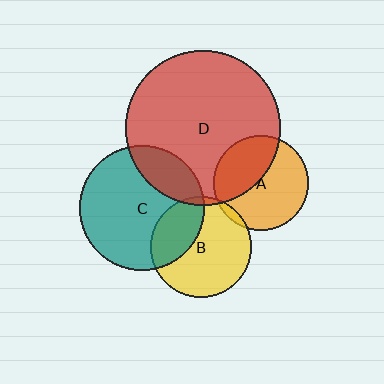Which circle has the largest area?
Circle D (red).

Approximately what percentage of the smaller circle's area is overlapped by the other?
Approximately 20%.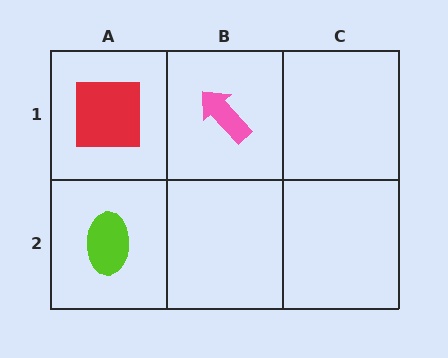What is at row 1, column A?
A red square.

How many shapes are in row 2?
1 shape.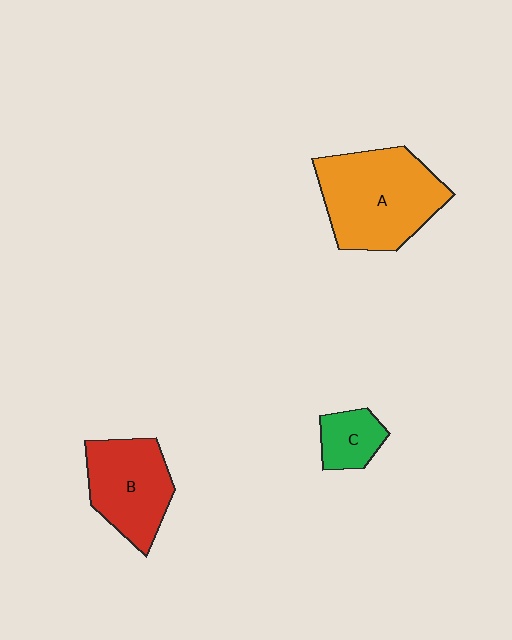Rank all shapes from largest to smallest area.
From largest to smallest: A (orange), B (red), C (green).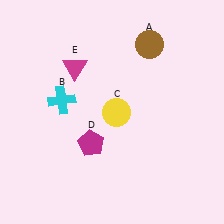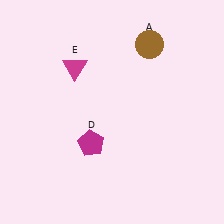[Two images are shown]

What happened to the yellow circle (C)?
The yellow circle (C) was removed in Image 2. It was in the bottom-right area of Image 1.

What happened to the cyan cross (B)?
The cyan cross (B) was removed in Image 2. It was in the top-left area of Image 1.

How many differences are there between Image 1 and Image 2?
There are 2 differences between the two images.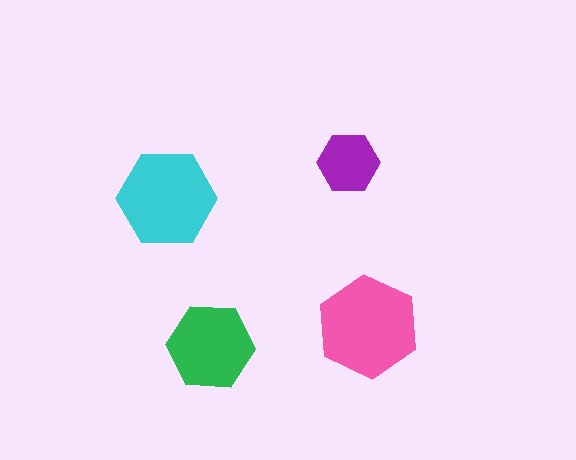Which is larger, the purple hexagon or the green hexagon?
The green one.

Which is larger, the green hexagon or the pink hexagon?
The pink one.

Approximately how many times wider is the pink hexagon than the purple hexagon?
About 1.5 times wider.